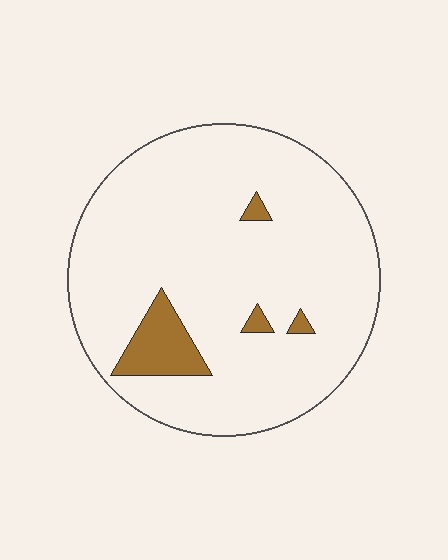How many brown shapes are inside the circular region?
4.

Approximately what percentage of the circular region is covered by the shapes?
Approximately 10%.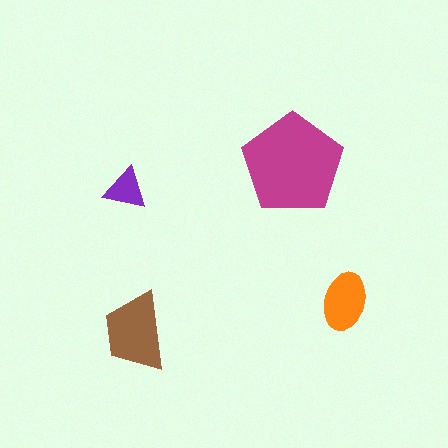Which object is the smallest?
The purple triangle.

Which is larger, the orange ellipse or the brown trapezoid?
The brown trapezoid.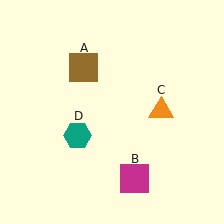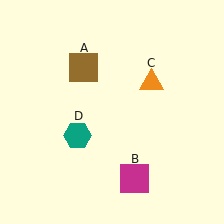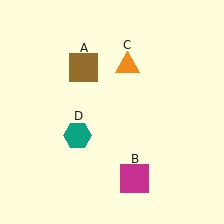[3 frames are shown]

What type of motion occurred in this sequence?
The orange triangle (object C) rotated counterclockwise around the center of the scene.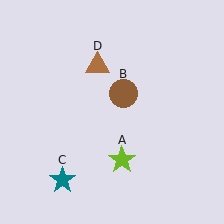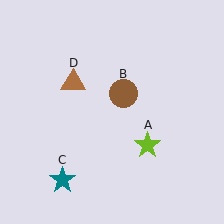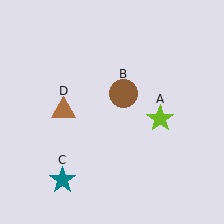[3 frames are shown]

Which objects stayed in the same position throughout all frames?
Brown circle (object B) and teal star (object C) remained stationary.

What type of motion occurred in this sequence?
The lime star (object A), brown triangle (object D) rotated counterclockwise around the center of the scene.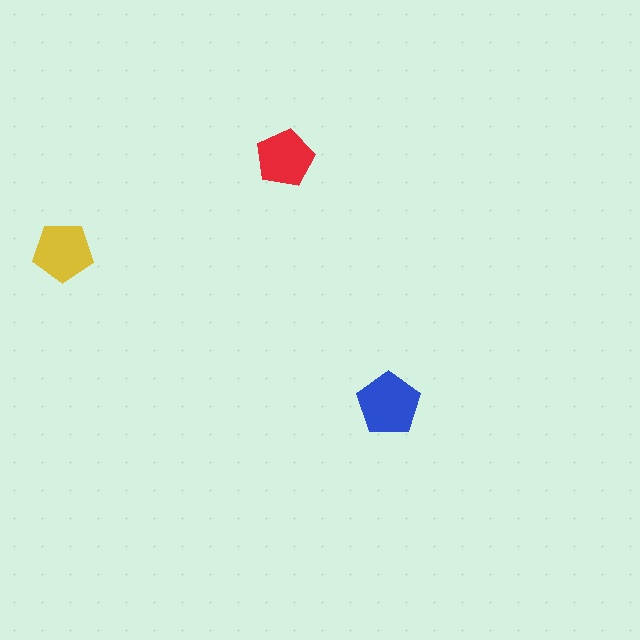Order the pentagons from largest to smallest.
the blue one, the yellow one, the red one.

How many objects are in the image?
There are 3 objects in the image.